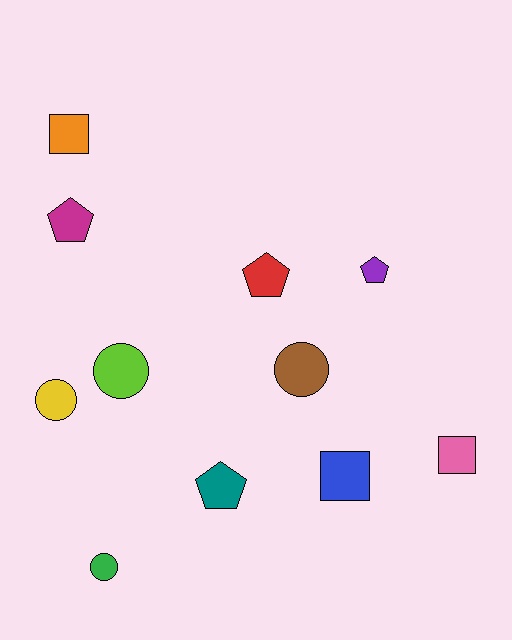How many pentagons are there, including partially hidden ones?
There are 4 pentagons.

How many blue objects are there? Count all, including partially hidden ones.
There is 1 blue object.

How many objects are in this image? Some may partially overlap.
There are 11 objects.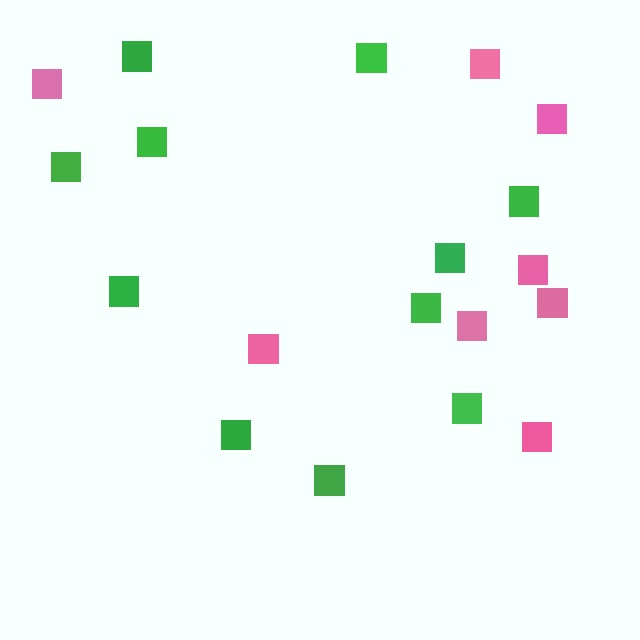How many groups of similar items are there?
There are 2 groups: one group of green squares (11) and one group of pink squares (8).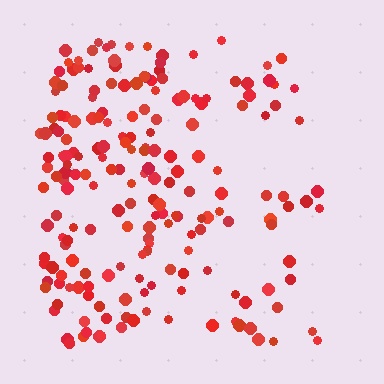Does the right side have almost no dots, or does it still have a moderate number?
Still a moderate number, just noticeably fewer than the left.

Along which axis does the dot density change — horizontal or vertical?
Horizontal.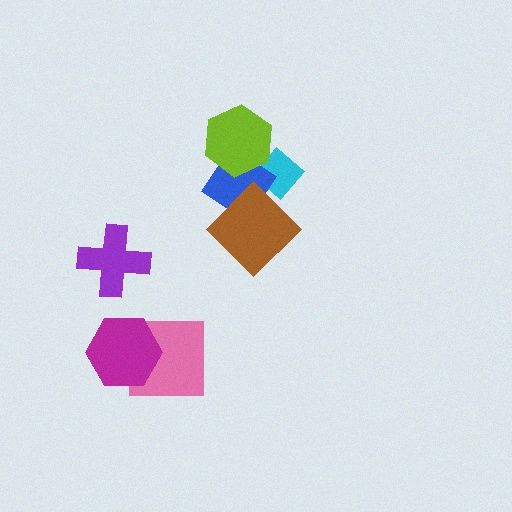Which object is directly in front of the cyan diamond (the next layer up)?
The blue diamond is directly in front of the cyan diamond.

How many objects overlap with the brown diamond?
2 objects overlap with the brown diamond.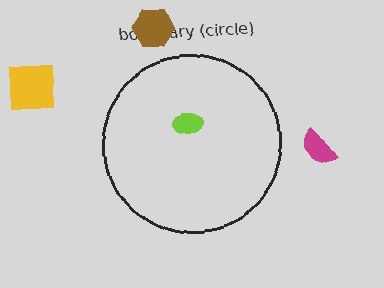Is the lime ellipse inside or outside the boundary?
Inside.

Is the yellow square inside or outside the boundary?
Outside.